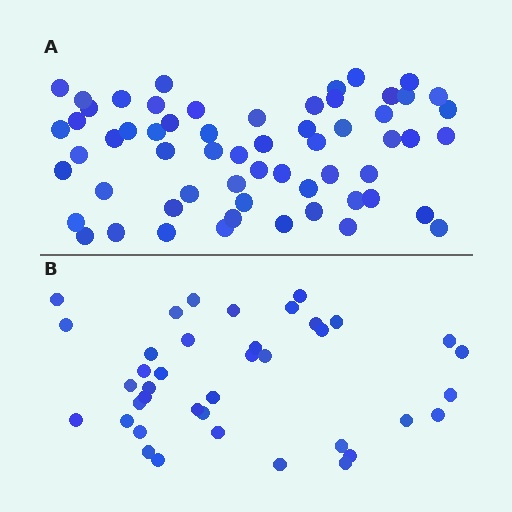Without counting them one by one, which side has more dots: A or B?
Region A (the top region) has more dots.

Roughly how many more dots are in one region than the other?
Region A has approximately 20 more dots than region B.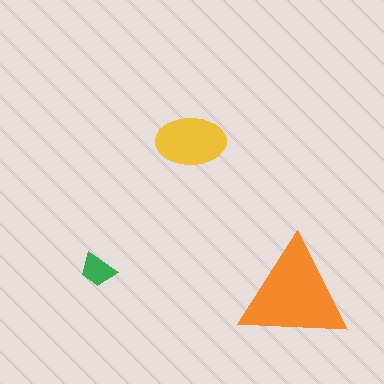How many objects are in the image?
There are 3 objects in the image.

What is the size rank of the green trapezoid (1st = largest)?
3rd.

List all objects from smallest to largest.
The green trapezoid, the yellow ellipse, the orange triangle.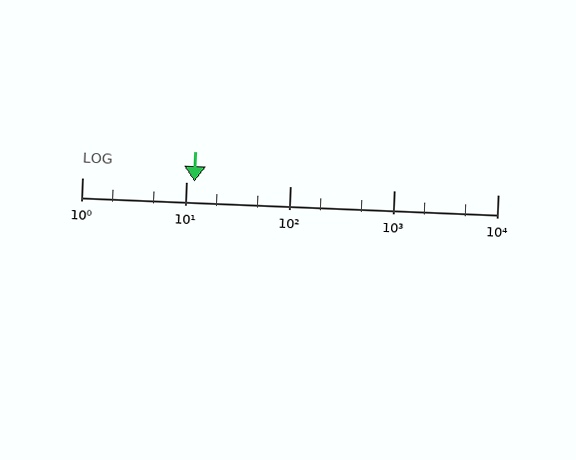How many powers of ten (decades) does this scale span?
The scale spans 4 decades, from 1 to 10000.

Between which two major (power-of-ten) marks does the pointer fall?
The pointer is between 10 and 100.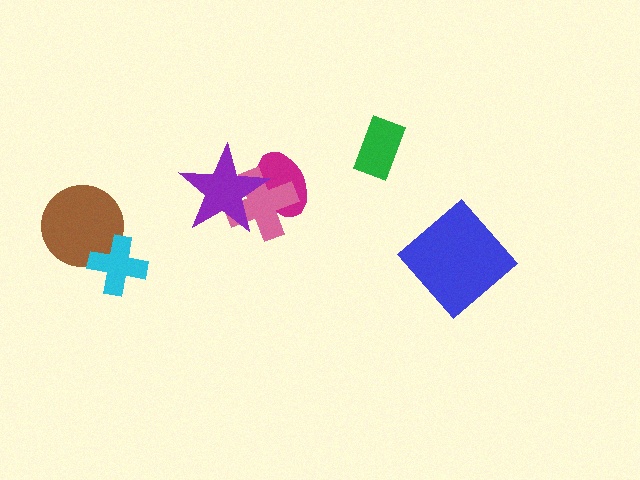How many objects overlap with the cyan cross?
1 object overlaps with the cyan cross.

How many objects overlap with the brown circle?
1 object overlaps with the brown circle.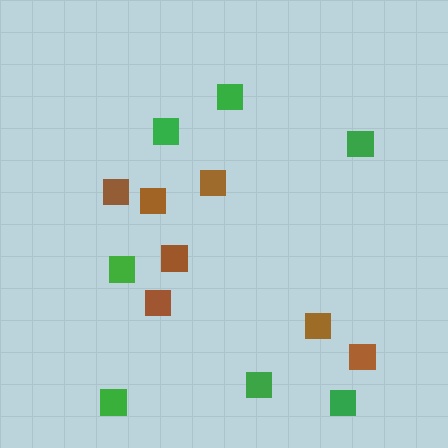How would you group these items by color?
There are 2 groups: one group of brown squares (7) and one group of green squares (7).